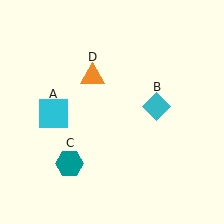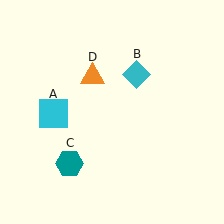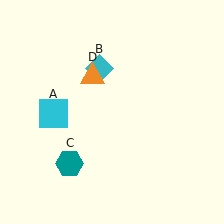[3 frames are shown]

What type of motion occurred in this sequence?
The cyan diamond (object B) rotated counterclockwise around the center of the scene.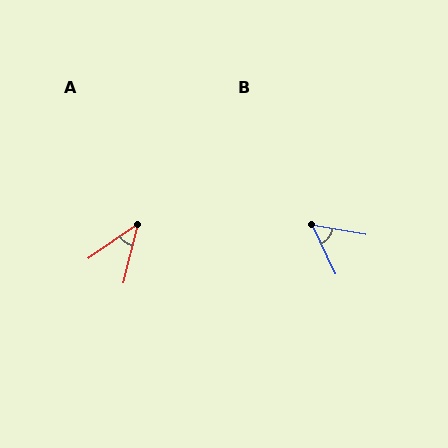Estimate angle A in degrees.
Approximately 42 degrees.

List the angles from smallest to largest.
A (42°), B (54°).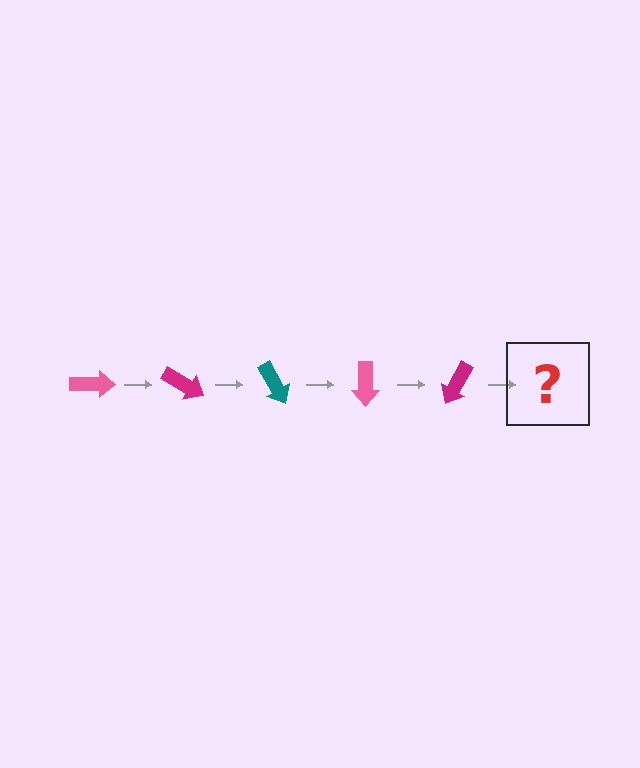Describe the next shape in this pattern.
It should be a teal arrow, rotated 150 degrees from the start.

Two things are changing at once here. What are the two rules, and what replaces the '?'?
The two rules are that it rotates 30 degrees each step and the color cycles through pink, magenta, and teal. The '?' should be a teal arrow, rotated 150 degrees from the start.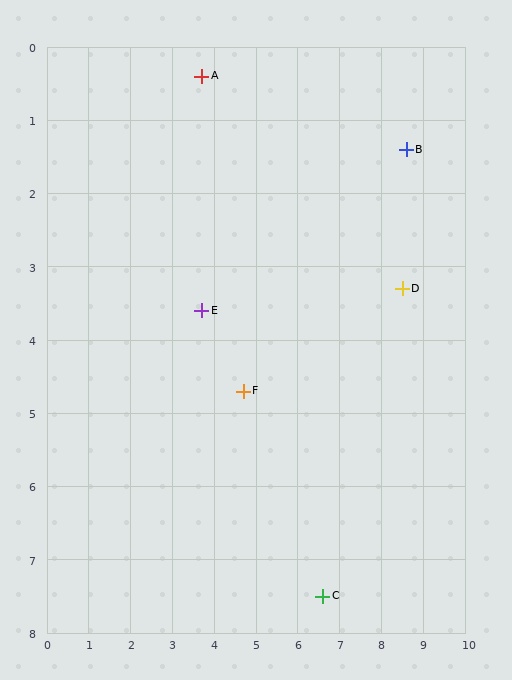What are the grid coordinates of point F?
Point F is at approximately (4.7, 4.7).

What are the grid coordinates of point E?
Point E is at approximately (3.7, 3.6).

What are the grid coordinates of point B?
Point B is at approximately (8.6, 1.4).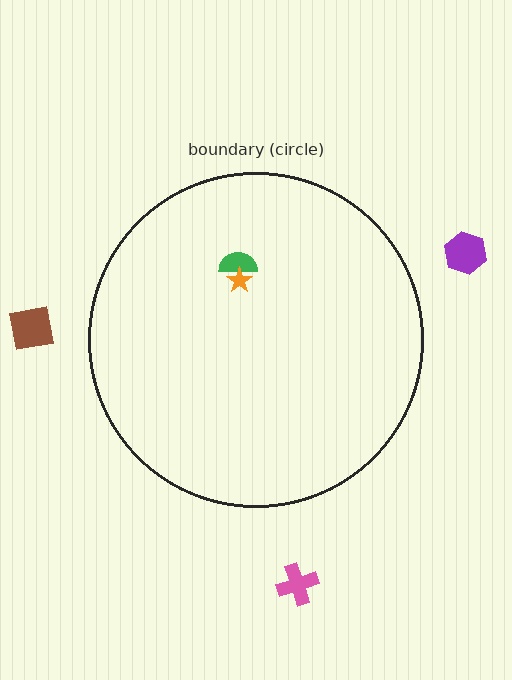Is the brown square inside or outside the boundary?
Outside.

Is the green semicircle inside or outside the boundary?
Inside.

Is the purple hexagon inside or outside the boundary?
Outside.